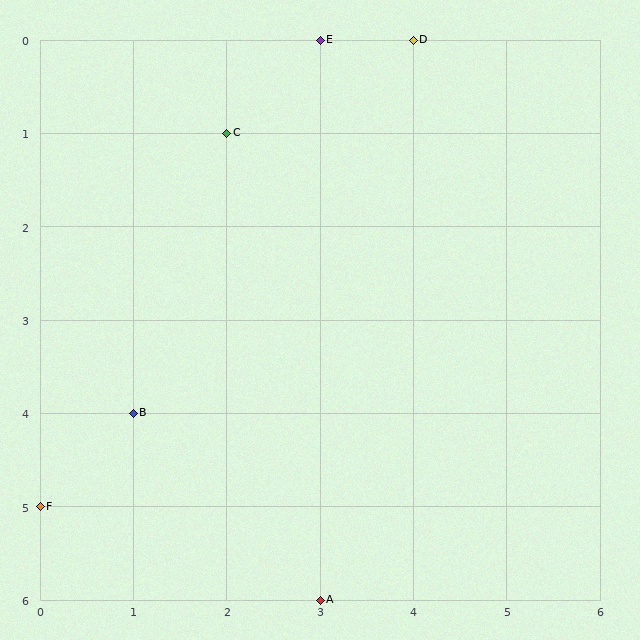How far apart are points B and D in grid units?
Points B and D are 3 columns and 4 rows apart (about 5.0 grid units diagonally).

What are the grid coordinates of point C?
Point C is at grid coordinates (2, 1).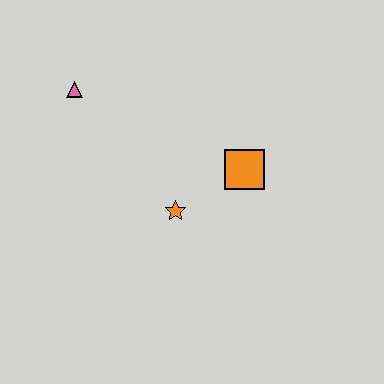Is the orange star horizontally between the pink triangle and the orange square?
Yes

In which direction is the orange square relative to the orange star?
The orange square is to the right of the orange star.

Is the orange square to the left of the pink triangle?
No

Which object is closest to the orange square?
The orange star is closest to the orange square.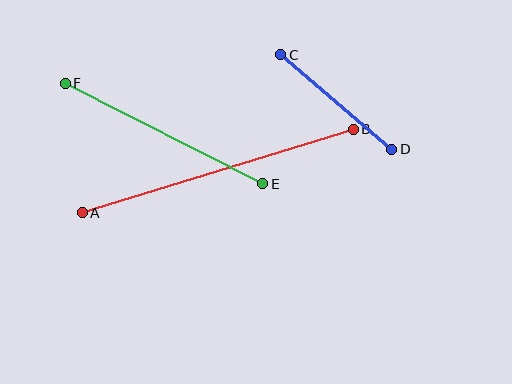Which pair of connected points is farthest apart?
Points A and B are farthest apart.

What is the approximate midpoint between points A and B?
The midpoint is at approximately (218, 171) pixels.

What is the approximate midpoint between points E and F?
The midpoint is at approximately (164, 134) pixels.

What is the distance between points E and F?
The distance is approximately 221 pixels.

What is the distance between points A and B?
The distance is approximately 284 pixels.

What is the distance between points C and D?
The distance is approximately 146 pixels.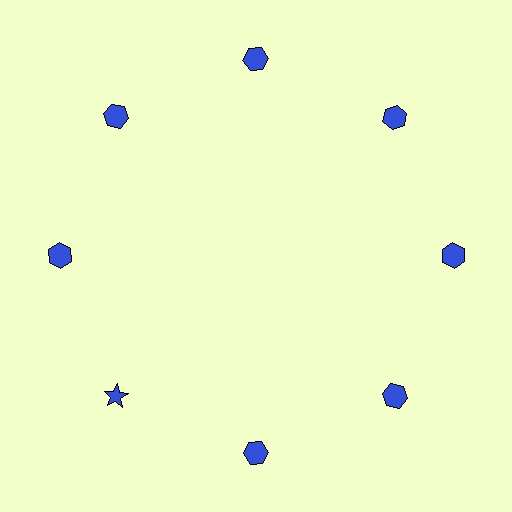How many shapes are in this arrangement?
There are 8 shapes arranged in a ring pattern.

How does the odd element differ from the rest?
It has a different shape: star instead of hexagon.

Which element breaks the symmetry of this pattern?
The blue star at roughly the 8 o'clock position breaks the symmetry. All other shapes are blue hexagons.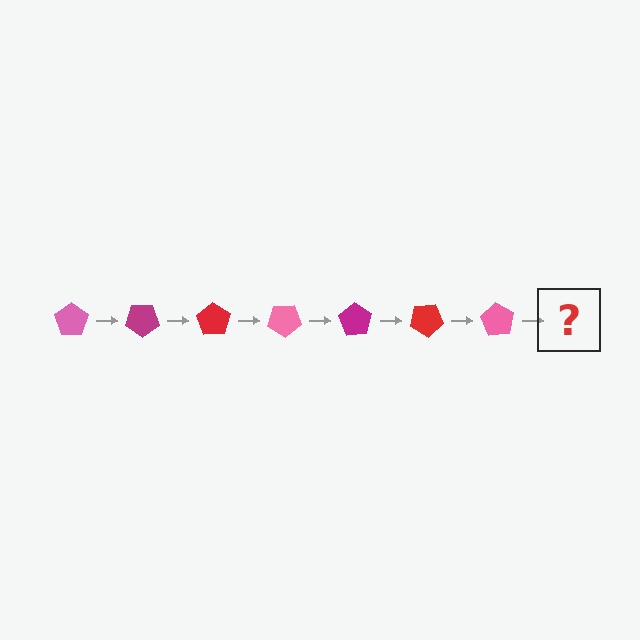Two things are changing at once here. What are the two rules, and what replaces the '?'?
The two rules are that it rotates 35 degrees each step and the color cycles through pink, magenta, and red. The '?' should be a magenta pentagon, rotated 245 degrees from the start.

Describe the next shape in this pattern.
It should be a magenta pentagon, rotated 245 degrees from the start.